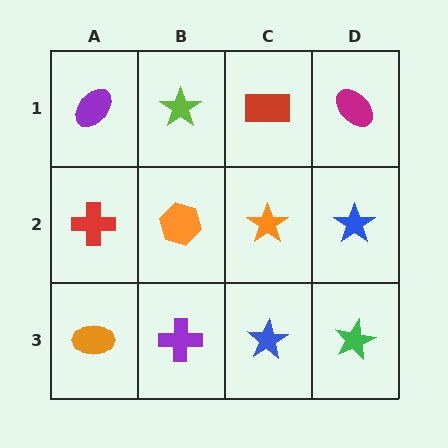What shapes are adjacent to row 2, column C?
A red rectangle (row 1, column C), a blue star (row 3, column C), an orange hexagon (row 2, column B), a blue star (row 2, column D).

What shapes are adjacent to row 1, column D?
A blue star (row 2, column D), a red rectangle (row 1, column C).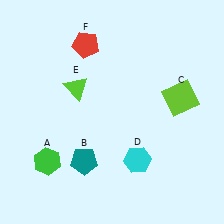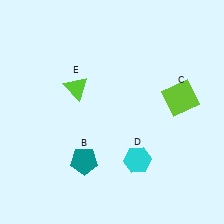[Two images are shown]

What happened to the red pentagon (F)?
The red pentagon (F) was removed in Image 2. It was in the top-left area of Image 1.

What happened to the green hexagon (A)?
The green hexagon (A) was removed in Image 2. It was in the bottom-left area of Image 1.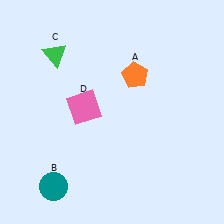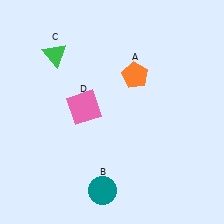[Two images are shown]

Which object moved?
The teal circle (B) moved right.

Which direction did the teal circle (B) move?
The teal circle (B) moved right.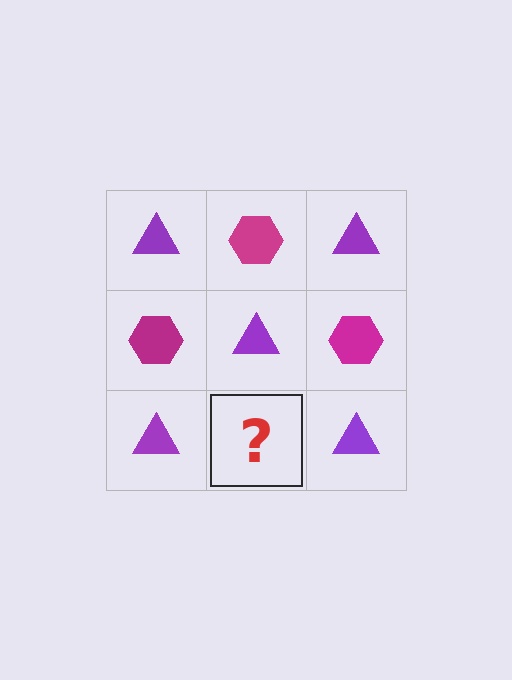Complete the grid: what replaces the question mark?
The question mark should be replaced with a magenta hexagon.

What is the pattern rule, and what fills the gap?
The rule is that it alternates purple triangle and magenta hexagon in a checkerboard pattern. The gap should be filled with a magenta hexagon.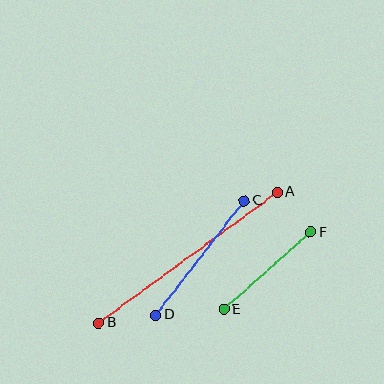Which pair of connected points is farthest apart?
Points A and B are farthest apart.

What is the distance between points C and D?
The distance is approximately 144 pixels.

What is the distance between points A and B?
The distance is approximately 221 pixels.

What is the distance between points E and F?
The distance is approximately 116 pixels.